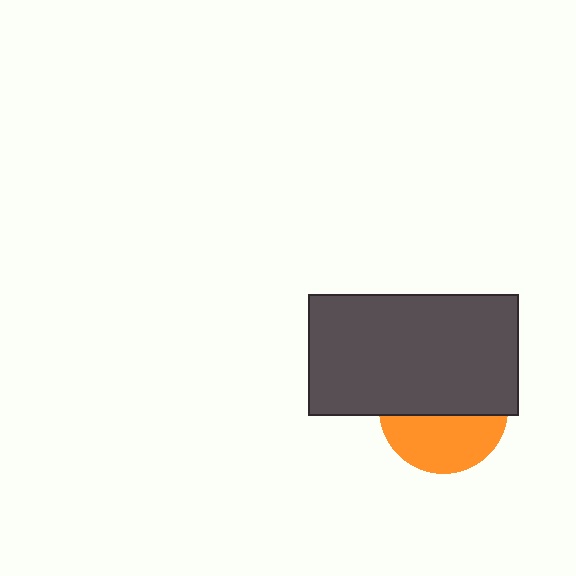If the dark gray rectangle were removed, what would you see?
You would see the complete orange circle.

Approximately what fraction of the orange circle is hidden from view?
Roughly 56% of the orange circle is hidden behind the dark gray rectangle.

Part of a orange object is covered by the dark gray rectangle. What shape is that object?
It is a circle.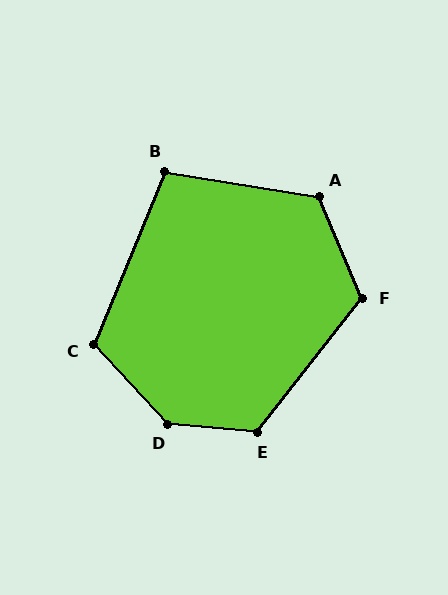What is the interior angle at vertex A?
Approximately 122 degrees (obtuse).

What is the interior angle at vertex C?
Approximately 115 degrees (obtuse).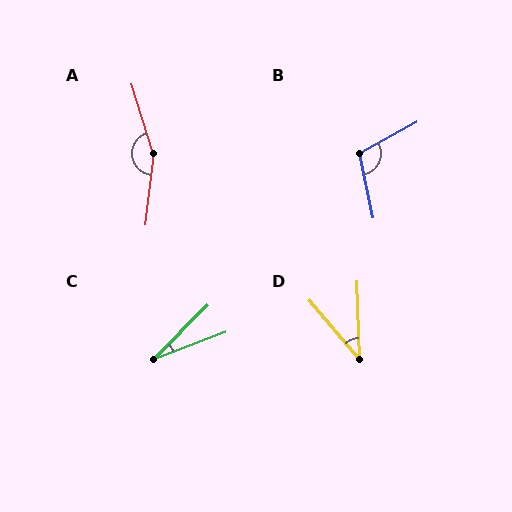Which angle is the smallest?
C, at approximately 24 degrees.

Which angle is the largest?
A, at approximately 156 degrees.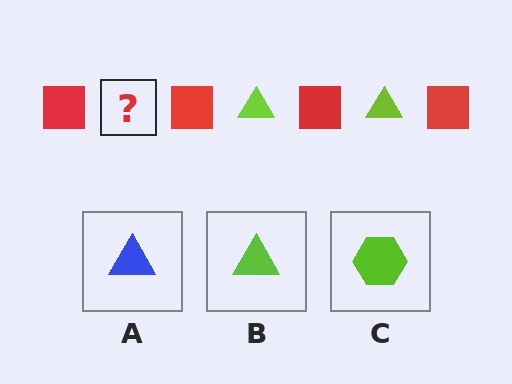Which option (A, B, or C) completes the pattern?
B.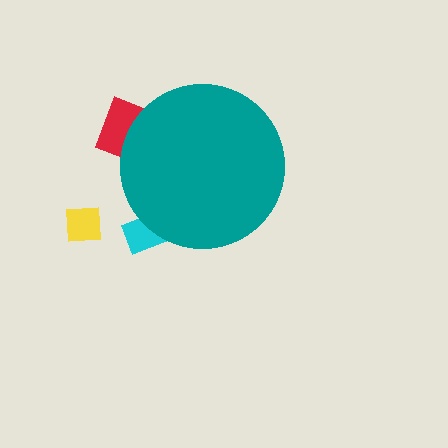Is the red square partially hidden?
Yes, the red square is partially hidden behind the teal circle.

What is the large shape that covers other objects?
A teal circle.